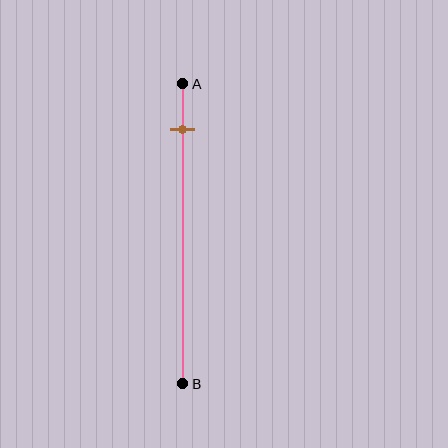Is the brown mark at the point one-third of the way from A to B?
No, the mark is at about 15% from A, not at the 33% one-third point.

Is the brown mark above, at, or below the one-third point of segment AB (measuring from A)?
The brown mark is above the one-third point of segment AB.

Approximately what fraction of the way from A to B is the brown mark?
The brown mark is approximately 15% of the way from A to B.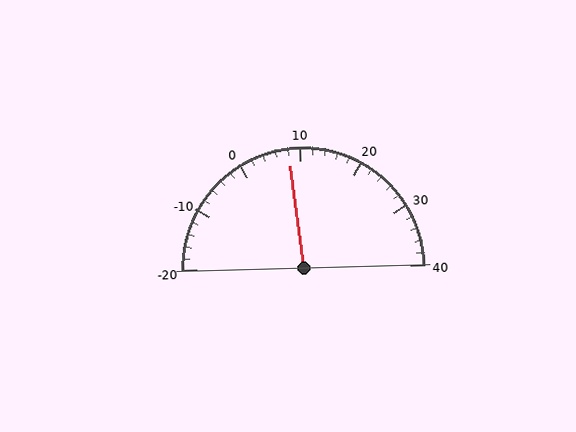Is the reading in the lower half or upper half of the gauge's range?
The reading is in the lower half of the range (-20 to 40).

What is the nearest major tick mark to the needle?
The nearest major tick mark is 10.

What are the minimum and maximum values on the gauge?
The gauge ranges from -20 to 40.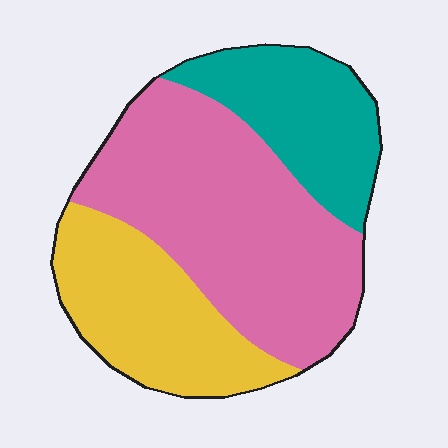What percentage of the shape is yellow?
Yellow covers about 30% of the shape.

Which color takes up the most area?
Pink, at roughly 50%.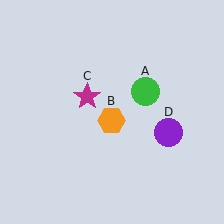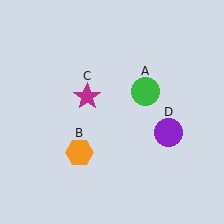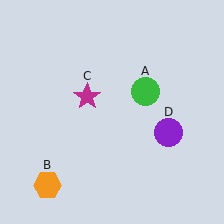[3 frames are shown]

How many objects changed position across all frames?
1 object changed position: orange hexagon (object B).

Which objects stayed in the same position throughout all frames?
Green circle (object A) and magenta star (object C) and purple circle (object D) remained stationary.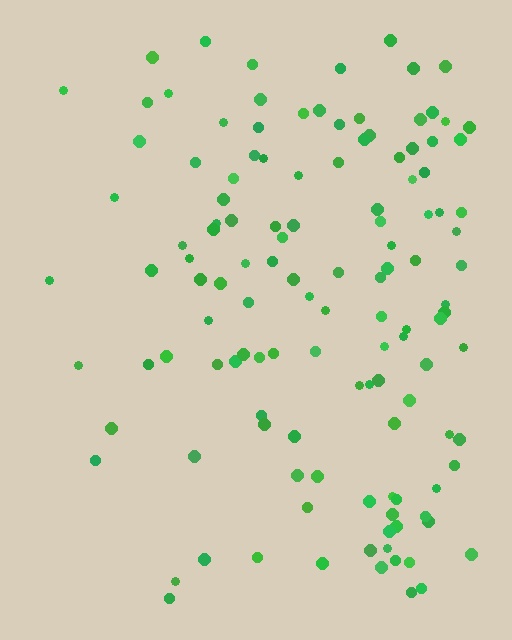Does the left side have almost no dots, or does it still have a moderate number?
Still a moderate number, just noticeably fewer than the right.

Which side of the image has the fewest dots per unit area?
The left.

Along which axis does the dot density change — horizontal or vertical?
Horizontal.